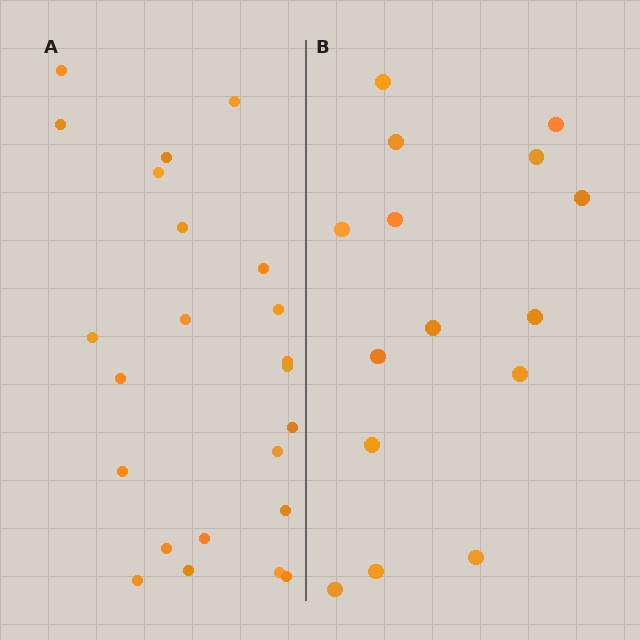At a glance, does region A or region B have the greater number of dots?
Region A (the left region) has more dots.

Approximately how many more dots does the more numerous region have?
Region A has roughly 8 or so more dots than region B.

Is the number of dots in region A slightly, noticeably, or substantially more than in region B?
Region A has substantially more. The ratio is roughly 1.5 to 1.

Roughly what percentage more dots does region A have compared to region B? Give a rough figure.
About 55% more.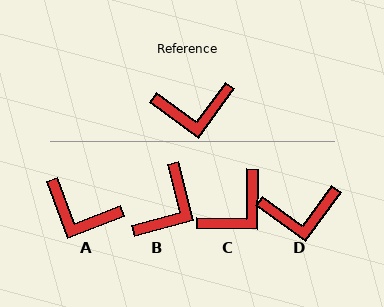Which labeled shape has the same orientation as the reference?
D.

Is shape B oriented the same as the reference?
No, it is off by about 51 degrees.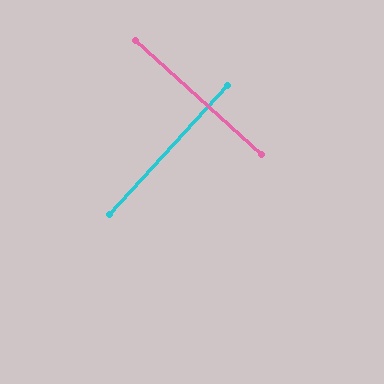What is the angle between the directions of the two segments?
Approximately 89 degrees.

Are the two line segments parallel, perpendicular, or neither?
Perpendicular — they meet at approximately 89°.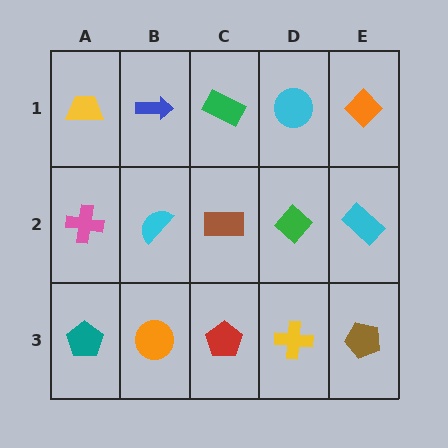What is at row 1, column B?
A blue arrow.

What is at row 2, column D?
A green diamond.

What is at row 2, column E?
A cyan rectangle.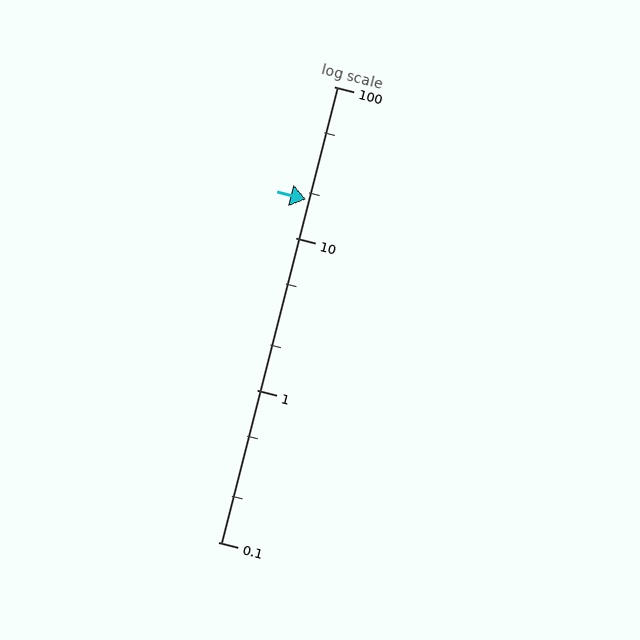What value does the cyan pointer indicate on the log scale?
The pointer indicates approximately 18.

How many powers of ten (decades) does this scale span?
The scale spans 3 decades, from 0.1 to 100.